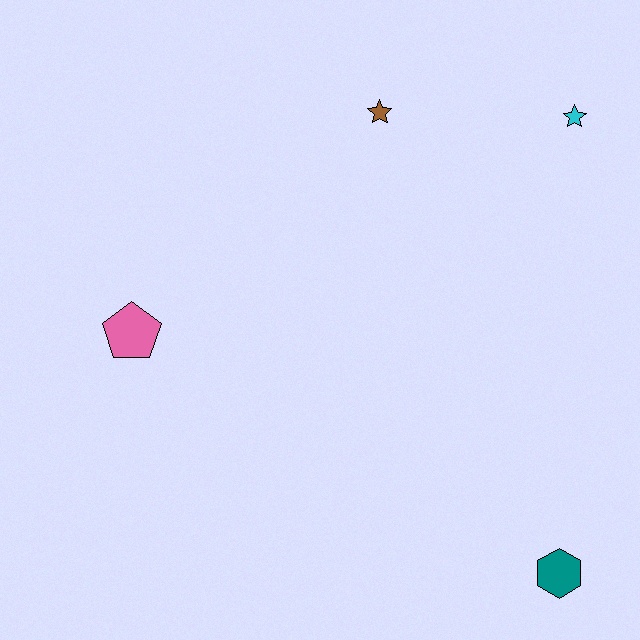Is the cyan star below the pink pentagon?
No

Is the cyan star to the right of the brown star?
Yes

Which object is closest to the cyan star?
The brown star is closest to the cyan star.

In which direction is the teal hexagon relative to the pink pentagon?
The teal hexagon is to the right of the pink pentagon.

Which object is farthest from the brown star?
The teal hexagon is farthest from the brown star.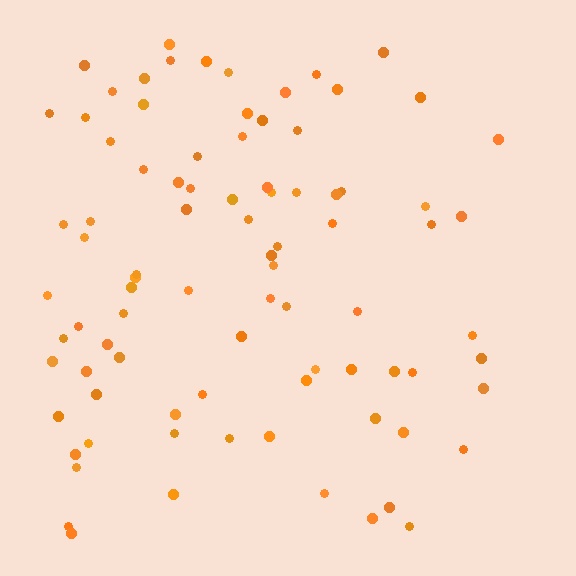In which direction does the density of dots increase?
From right to left, with the left side densest.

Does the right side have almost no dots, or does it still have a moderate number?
Still a moderate number, just noticeably fewer than the left.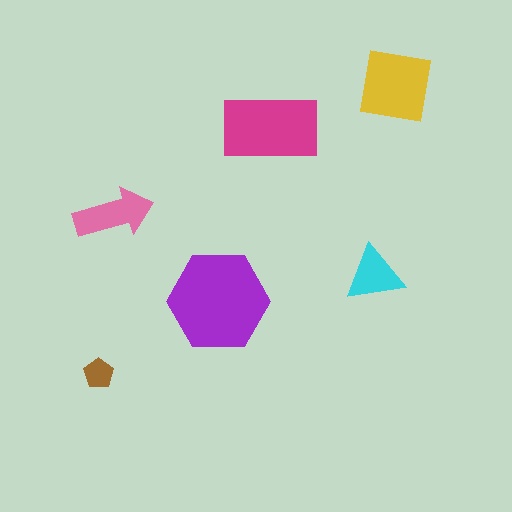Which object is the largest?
The purple hexagon.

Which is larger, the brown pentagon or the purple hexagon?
The purple hexagon.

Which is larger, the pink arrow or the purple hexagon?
The purple hexagon.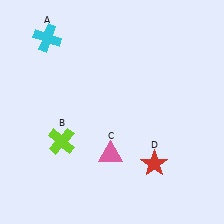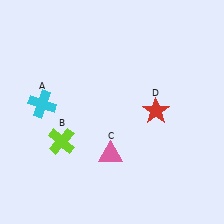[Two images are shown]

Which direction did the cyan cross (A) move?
The cyan cross (A) moved down.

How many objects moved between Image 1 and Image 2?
2 objects moved between the two images.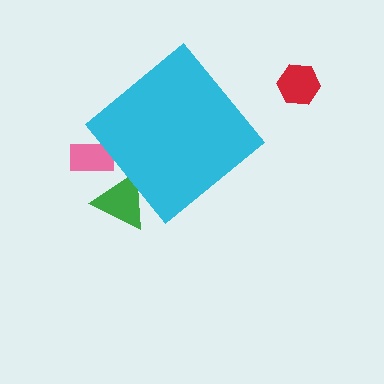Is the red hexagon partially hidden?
No, the red hexagon is fully visible.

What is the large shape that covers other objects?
A cyan diamond.